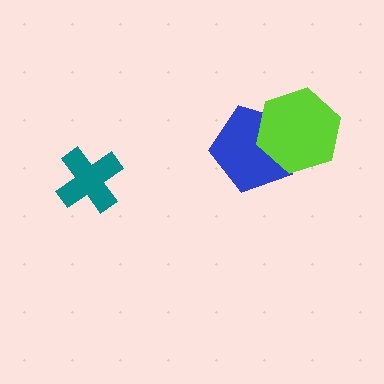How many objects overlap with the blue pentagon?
1 object overlaps with the blue pentagon.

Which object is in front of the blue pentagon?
The lime hexagon is in front of the blue pentagon.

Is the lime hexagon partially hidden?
No, no other shape covers it.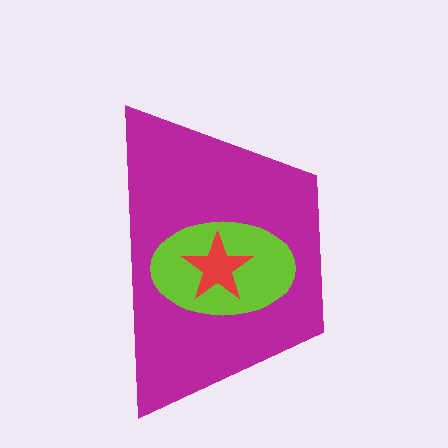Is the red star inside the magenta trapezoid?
Yes.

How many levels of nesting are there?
3.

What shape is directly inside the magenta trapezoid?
The lime ellipse.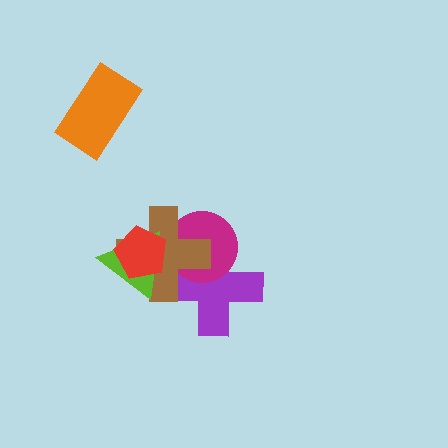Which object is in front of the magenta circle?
The brown cross is in front of the magenta circle.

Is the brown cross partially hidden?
Yes, it is partially covered by another shape.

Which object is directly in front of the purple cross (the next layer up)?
The magenta circle is directly in front of the purple cross.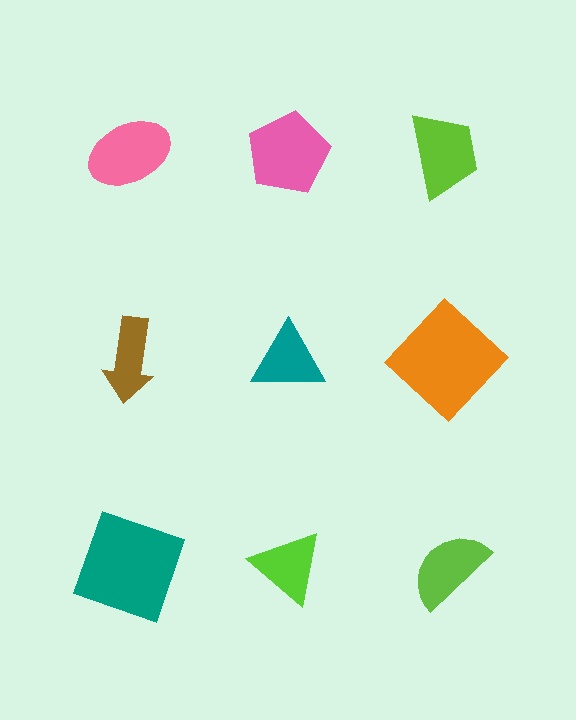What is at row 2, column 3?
An orange diamond.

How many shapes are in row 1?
3 shapes.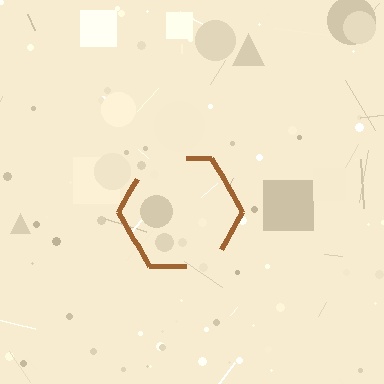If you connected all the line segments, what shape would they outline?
They would outline a hexagon.